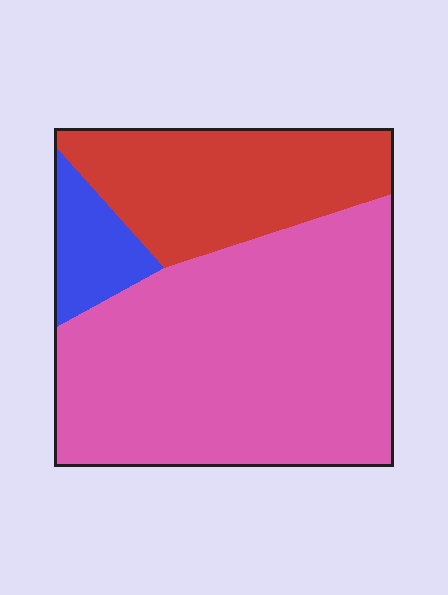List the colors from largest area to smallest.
From largest to smallest: pink, red, blue.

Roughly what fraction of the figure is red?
Red takes up about one quarter (1/4) of the figure.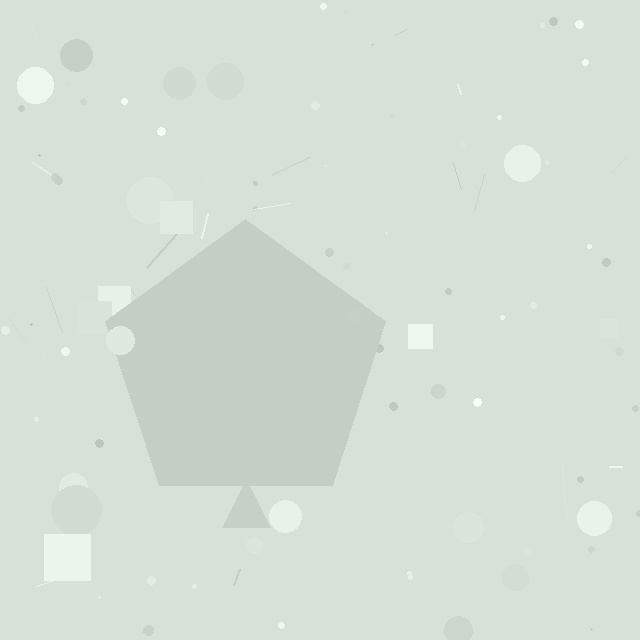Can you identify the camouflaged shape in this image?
The camouflaged shape is a pentagon.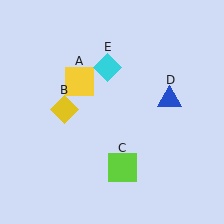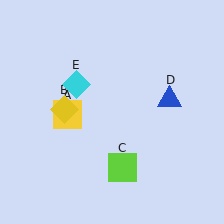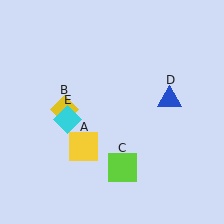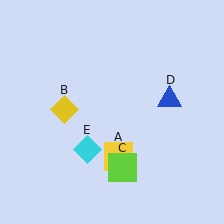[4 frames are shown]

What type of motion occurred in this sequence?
The yellow square (object A), cyan diamond (object E) rotated counterclockwise around the center of the scene.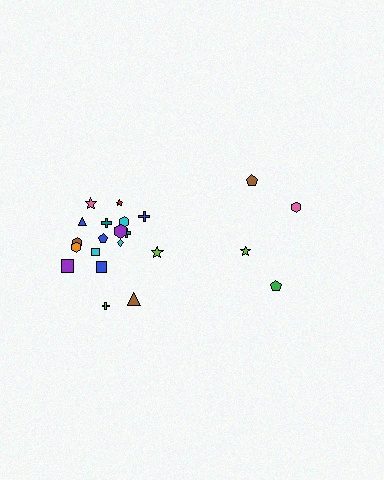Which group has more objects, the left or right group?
The left group.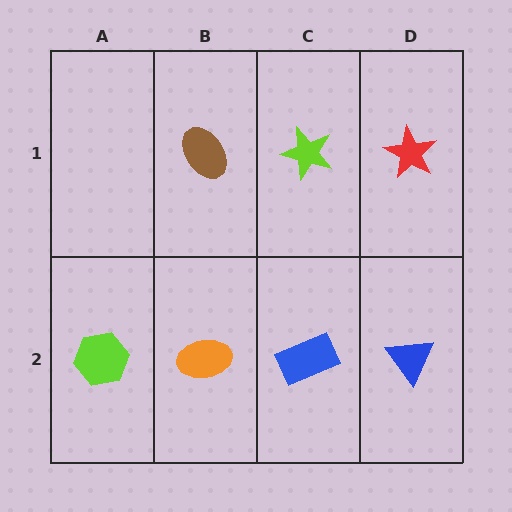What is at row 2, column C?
A blue rectangle.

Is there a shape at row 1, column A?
No, that cell is empty.